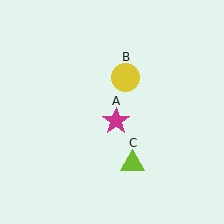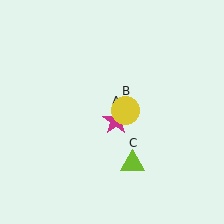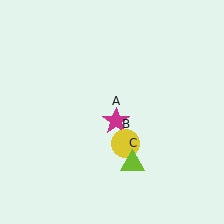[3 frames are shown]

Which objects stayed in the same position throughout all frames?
Magenta star (object A) and lime triangle (object C) remained stationary.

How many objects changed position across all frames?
1 object changed position: yellow circle (object B).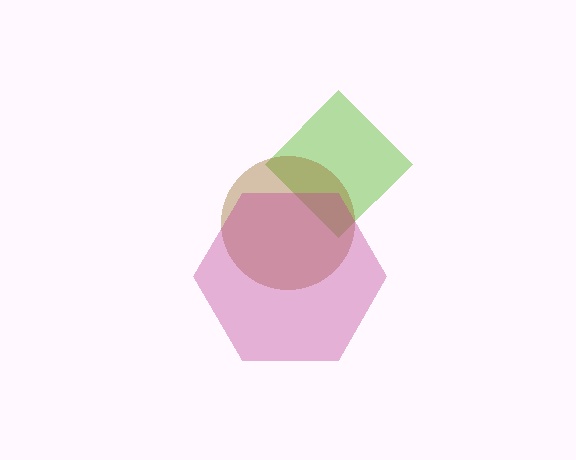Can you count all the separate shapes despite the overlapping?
Yes, there are 3 separate shapes.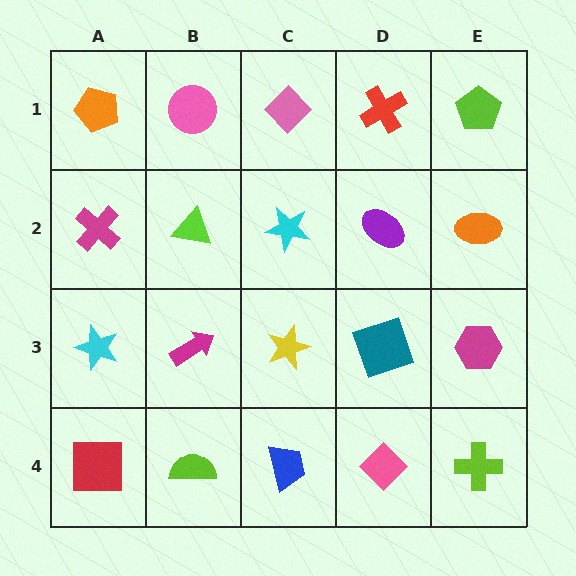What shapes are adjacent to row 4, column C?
A yellow star (row 3, column C), a lime semicircle (row 4, column B), a pink diamond (row 4, column D).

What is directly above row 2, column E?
A lime pentagon.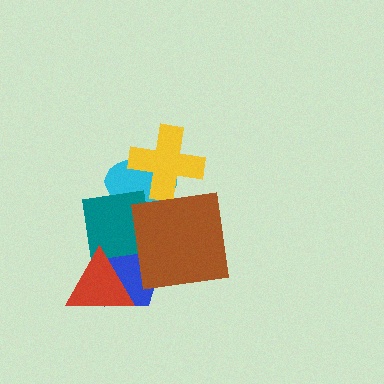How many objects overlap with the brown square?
2 objects overlap with the brown square.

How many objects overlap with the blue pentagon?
3 objects overlap with the blue pentagon.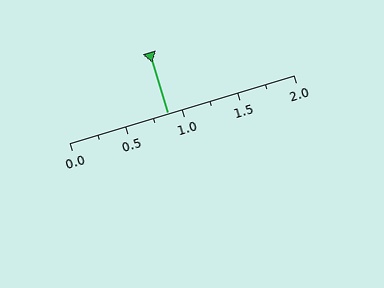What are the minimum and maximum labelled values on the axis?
The axis runs from 0.0 to 2.0.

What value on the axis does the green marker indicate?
The marker indicates approximately 0.88.